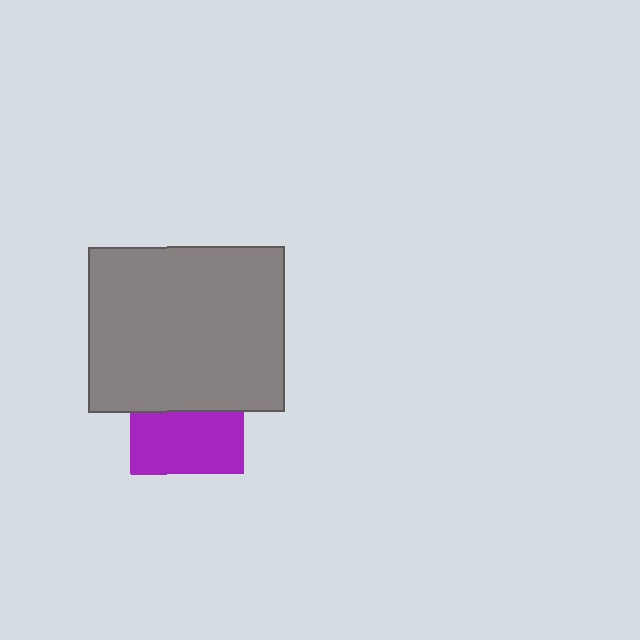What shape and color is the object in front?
The object in front is a gray rectangle.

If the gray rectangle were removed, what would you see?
You would see the complete purple square.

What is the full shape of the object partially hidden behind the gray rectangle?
The partially hidden object is a purple square.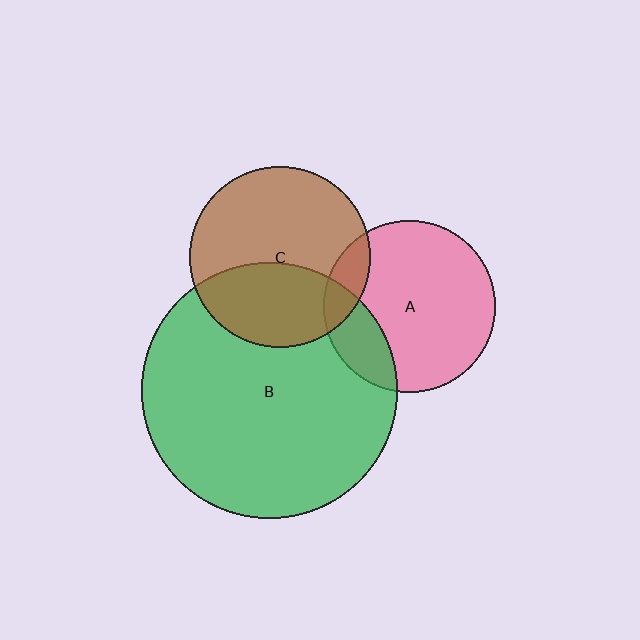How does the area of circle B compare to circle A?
Approximately 2.2 times.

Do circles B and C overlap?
Yes.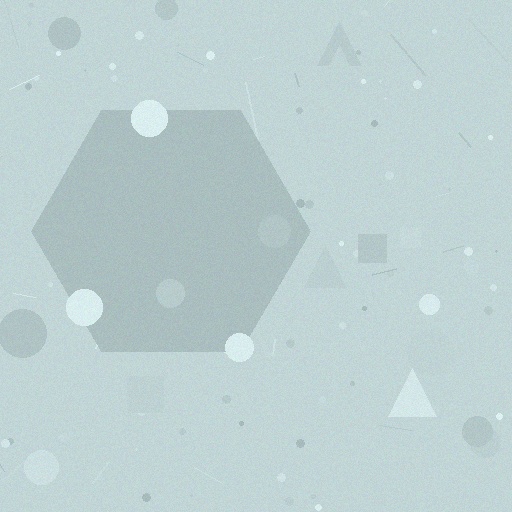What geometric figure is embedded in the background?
A hexagon is embedded in the background.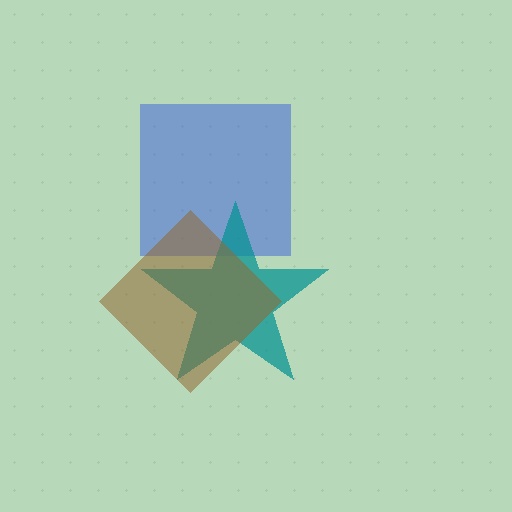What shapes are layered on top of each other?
The layered shapes are: a blue square, a teal star, a brown diamond.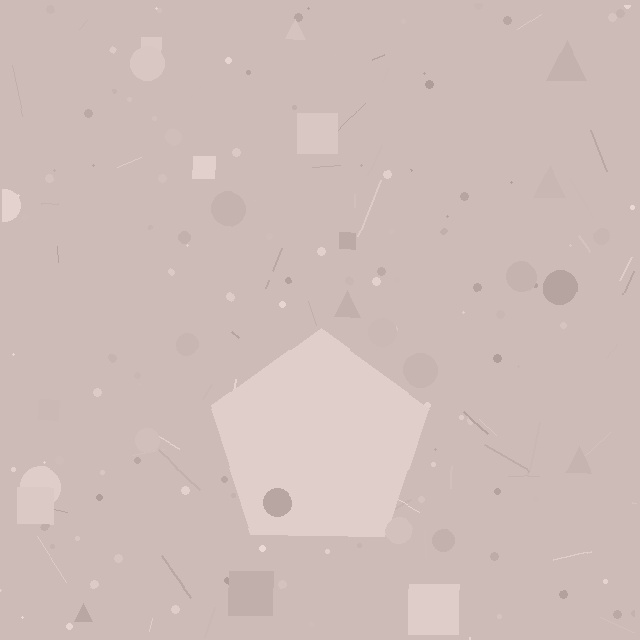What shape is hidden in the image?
A pentagon is hidden in the image.